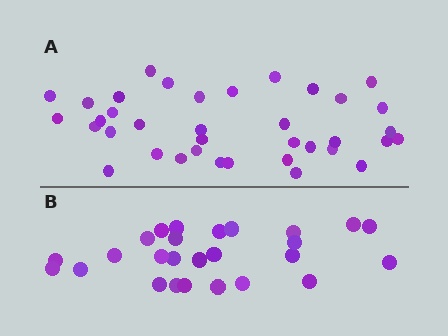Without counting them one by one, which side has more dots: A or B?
Region A (the top region) has more dots.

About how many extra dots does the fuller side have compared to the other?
Region A has roughly 12 or so more dots than region B.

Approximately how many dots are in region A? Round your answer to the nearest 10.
About 40 dots. (The exact count is 37, which rounds to 40.)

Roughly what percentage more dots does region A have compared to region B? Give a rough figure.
About 40% more.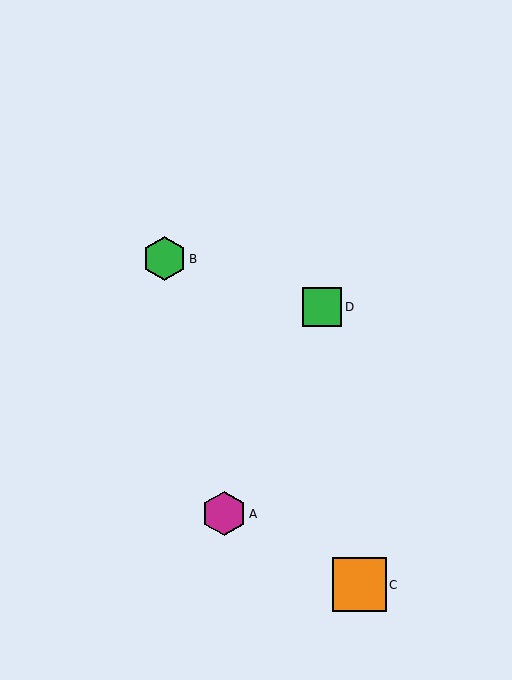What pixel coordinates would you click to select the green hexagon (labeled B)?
Click at (164, 259) to select the green hexagon B.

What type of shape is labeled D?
Shape D is a green square.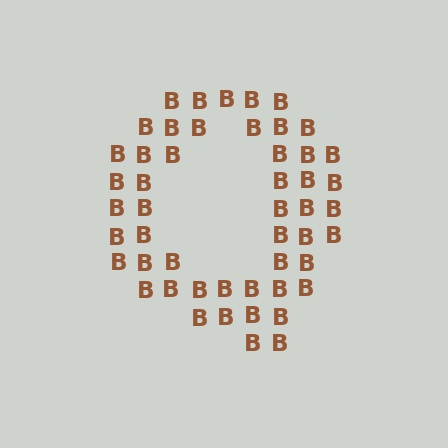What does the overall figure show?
The overall figure shows the letter Q.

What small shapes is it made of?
It is made of small letter B's.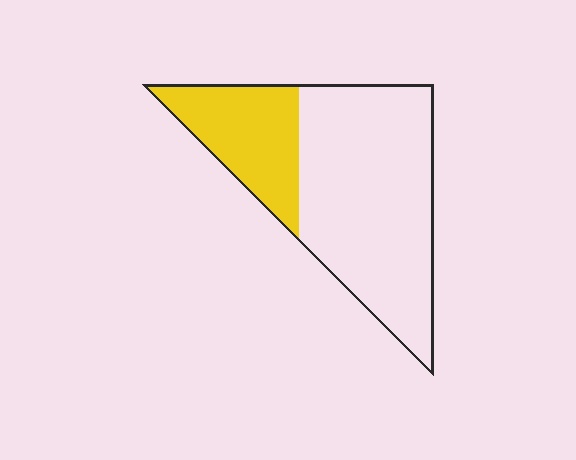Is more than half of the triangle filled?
No.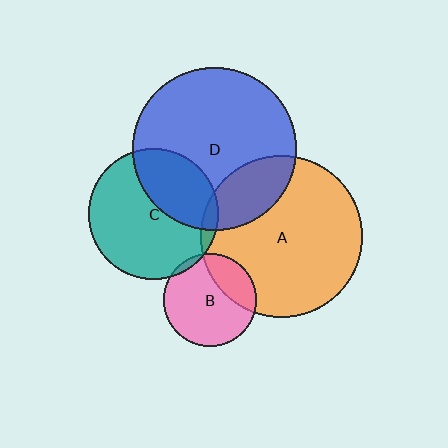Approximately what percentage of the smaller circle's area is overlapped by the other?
Approximately 35%.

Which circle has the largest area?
Circle D (blue).